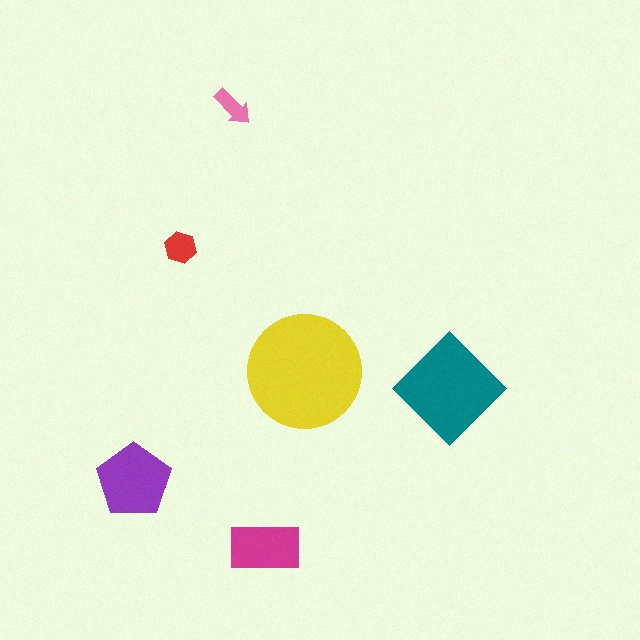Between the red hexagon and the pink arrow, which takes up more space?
The red hexagon.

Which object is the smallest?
The pink arrow.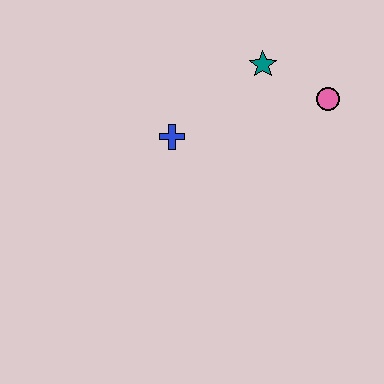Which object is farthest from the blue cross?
The pink circle is farthest from the blue cross.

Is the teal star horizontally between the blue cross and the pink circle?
Yes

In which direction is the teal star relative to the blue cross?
The teal star is to the right of the blue cross.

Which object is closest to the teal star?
The pink circle is closest to the teal star.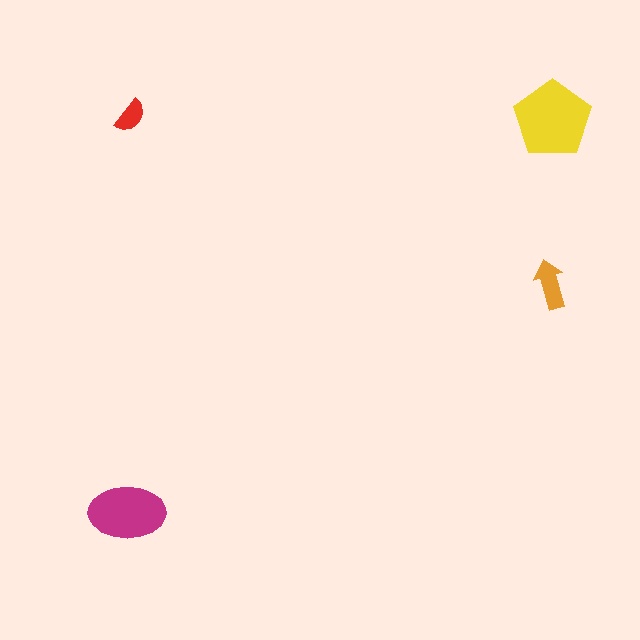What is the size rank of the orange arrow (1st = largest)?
3rd.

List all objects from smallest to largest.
The red semicircle, the orange arrow, the magenta ellipse, the yellow pentagon.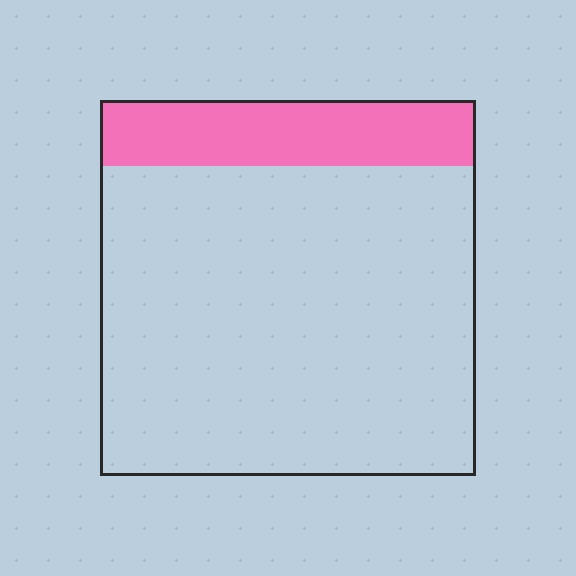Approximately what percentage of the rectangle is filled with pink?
Approximately 20%.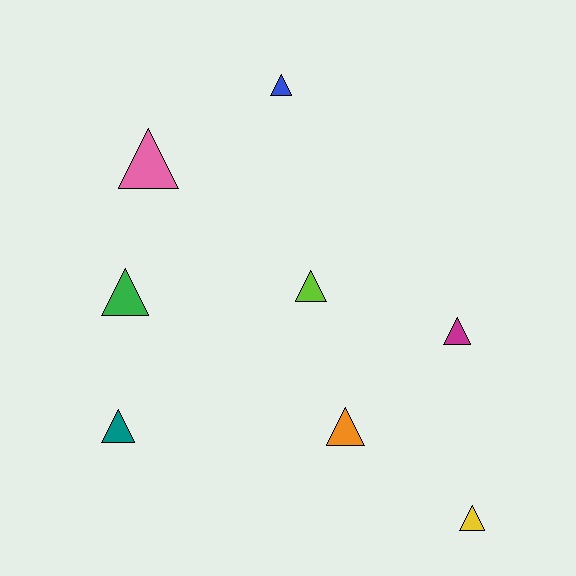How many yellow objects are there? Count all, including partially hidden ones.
There is 1 yellow object.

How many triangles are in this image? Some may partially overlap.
There are 8 triangles.